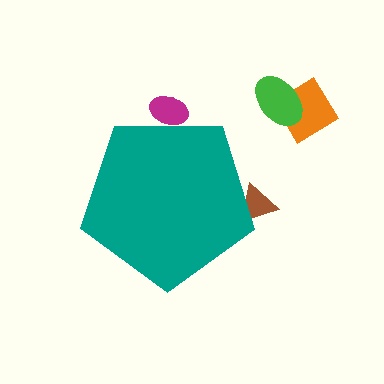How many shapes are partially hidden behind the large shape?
2 shapes are partially hidden.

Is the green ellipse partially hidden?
No, the green ellipse is fully visible.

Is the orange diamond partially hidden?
No, the orange diamond is fully visible.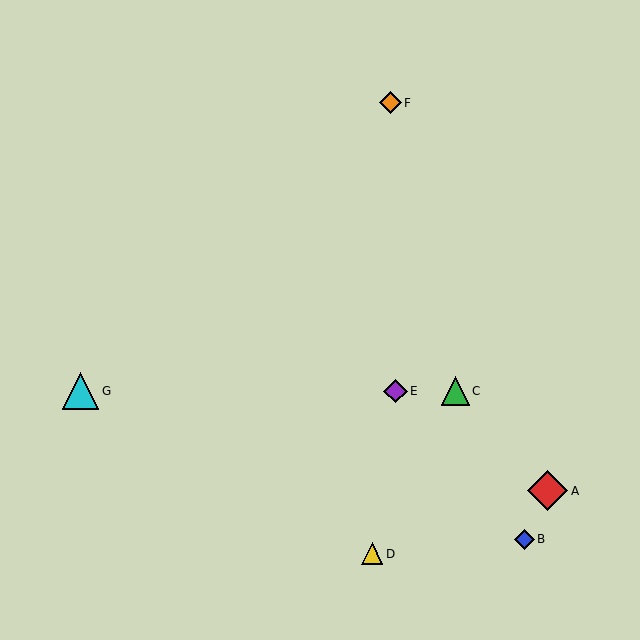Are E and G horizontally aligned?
Yes, both are at y≈391.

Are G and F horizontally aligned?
No, G is at y≈391 and F is at y≈103.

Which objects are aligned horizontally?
Objects C, E, G are aligned horizontally.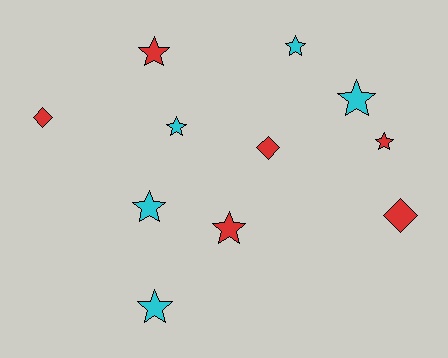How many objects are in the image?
There are 11 objects.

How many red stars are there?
There are 3 red stars.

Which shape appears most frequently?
Star, with 8 objects.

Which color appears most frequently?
Red, with 6 objects.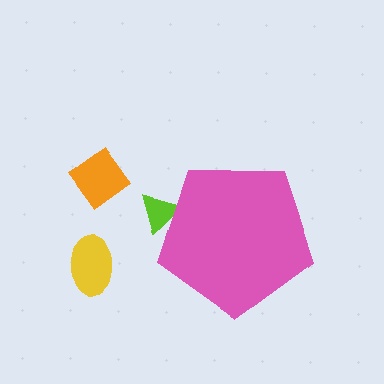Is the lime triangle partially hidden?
Yes, the lime triangle is partially hidden behind the pink pentagon.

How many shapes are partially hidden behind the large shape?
1 shape is partially hidden.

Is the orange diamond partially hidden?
No, the orange diamond is fully visible.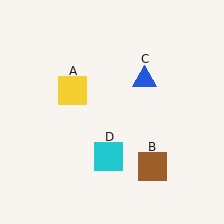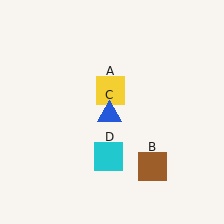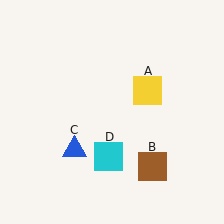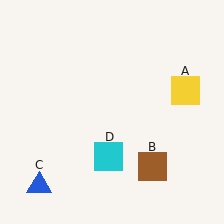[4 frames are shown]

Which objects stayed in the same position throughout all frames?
Brown square (object B) and cyan square (object D) remained stationary.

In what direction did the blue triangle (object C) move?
The blue triangle (object C) moved down and to the left.